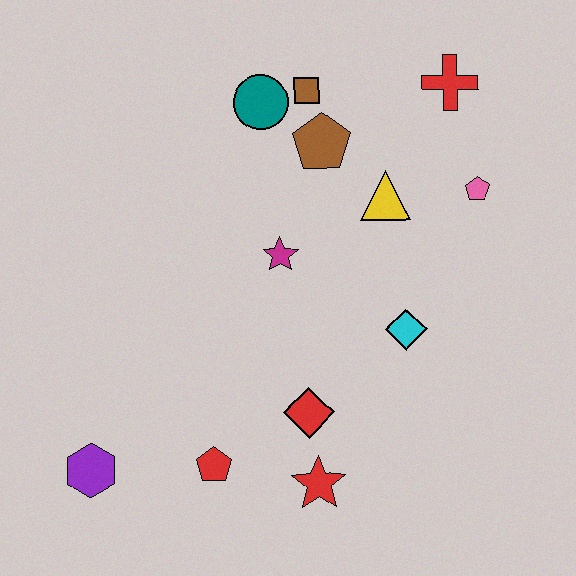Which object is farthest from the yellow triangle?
The purple hexagon is farthest from the yellow triangle.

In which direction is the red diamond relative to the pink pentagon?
The red diamond is below the pink pentagon.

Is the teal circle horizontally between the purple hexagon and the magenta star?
Yes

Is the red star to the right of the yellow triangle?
No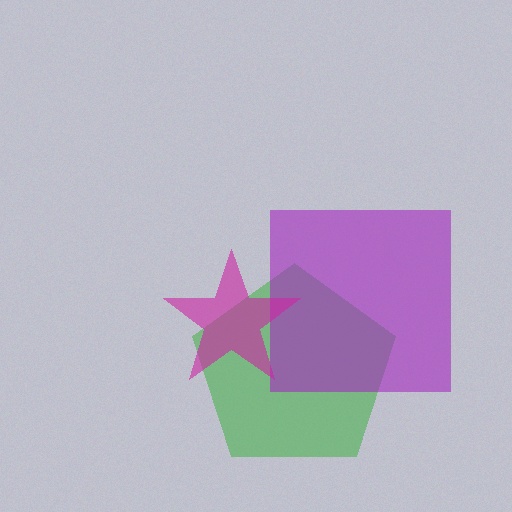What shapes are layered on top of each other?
The layered shapes are: a green pentagon, a purple square, a magenta star.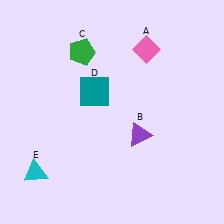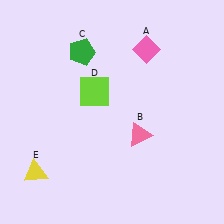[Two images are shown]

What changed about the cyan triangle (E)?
In Image 1, E is cyan. In Image 2, it changed to yellow.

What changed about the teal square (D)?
In Image 1, D is teal. In Image 2, it changed to lime.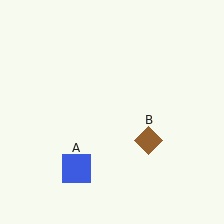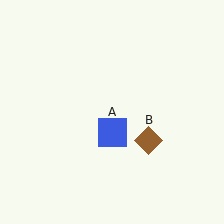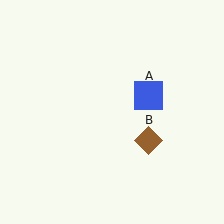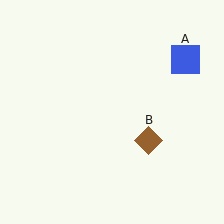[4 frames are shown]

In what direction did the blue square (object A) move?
The blue square (object A) moved up and to the right.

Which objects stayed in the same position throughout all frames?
Brown diamond (object B) remained stationary.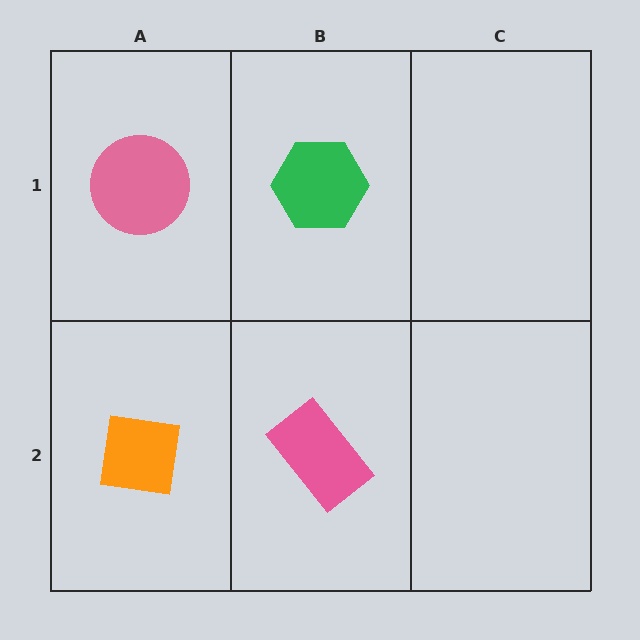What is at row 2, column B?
A pink rectangle.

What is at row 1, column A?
A pink circle.